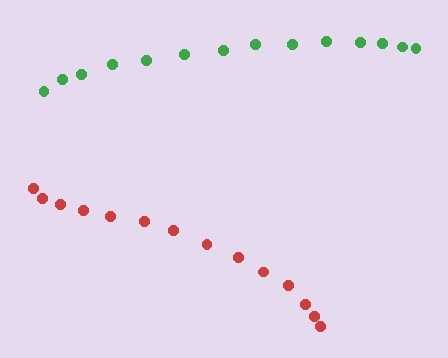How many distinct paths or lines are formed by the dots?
There are 2 distinct paths.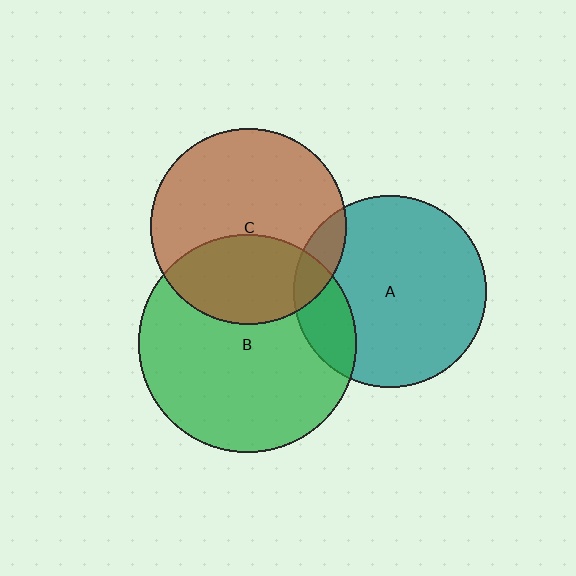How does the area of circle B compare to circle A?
Approximately 1.3 times.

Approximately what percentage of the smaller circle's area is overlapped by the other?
Approximately 35%.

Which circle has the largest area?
Circle B (green).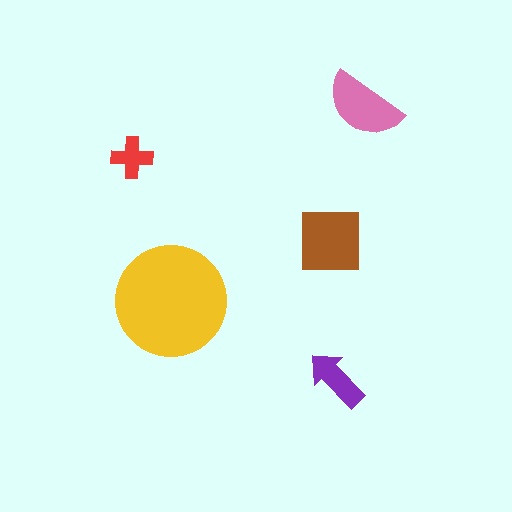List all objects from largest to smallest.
The yellow circle, the brown square, the pink semicircle, the purple arrow, the red cross.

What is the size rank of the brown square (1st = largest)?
2nd.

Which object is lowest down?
The purple arrow is bottommost.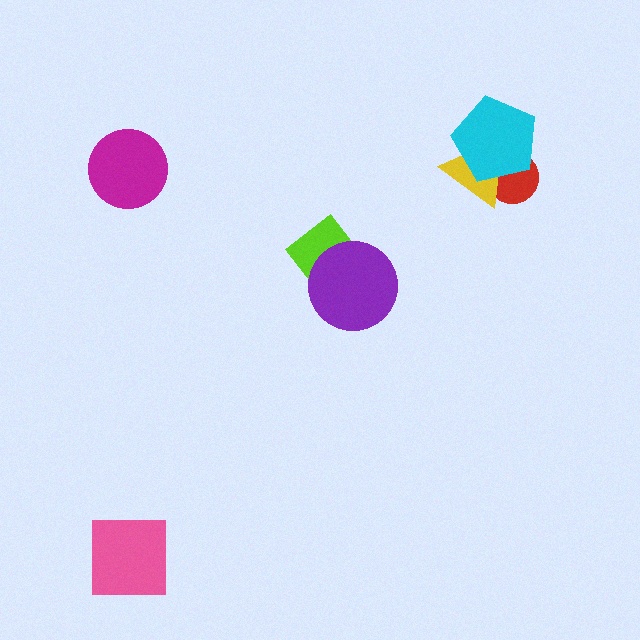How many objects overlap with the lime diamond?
1 object overlaps with the lime diamond.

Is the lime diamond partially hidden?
Yes, it is partially covered by another shape.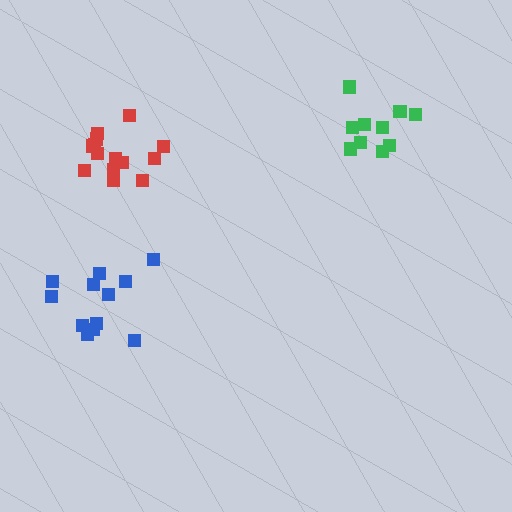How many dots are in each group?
Group 1: 10 dots, Group 2: 12 dots, Group 3: 14 dots (36 total).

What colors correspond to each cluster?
The clusters are colored: green, blue, red.